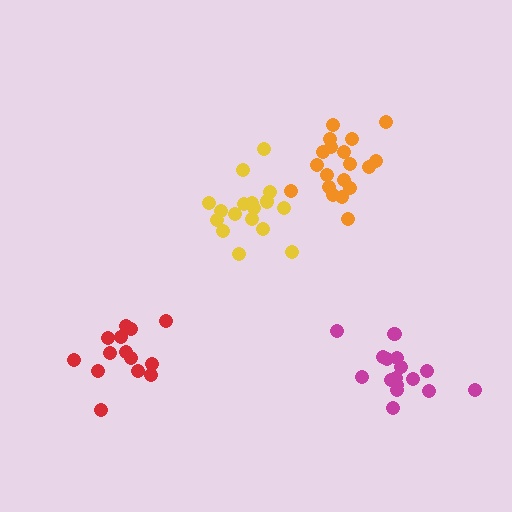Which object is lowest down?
The magenta cluster is bottommost.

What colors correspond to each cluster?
The clusters are colored: magenta, red, yellow, orange.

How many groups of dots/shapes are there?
There are 4 groups.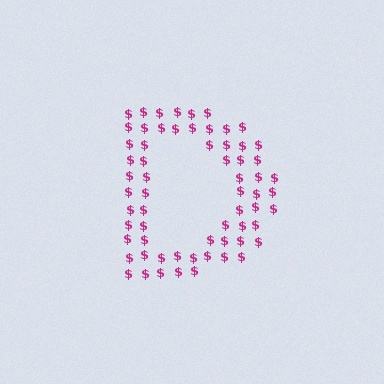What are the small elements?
The small elements are dollar signs.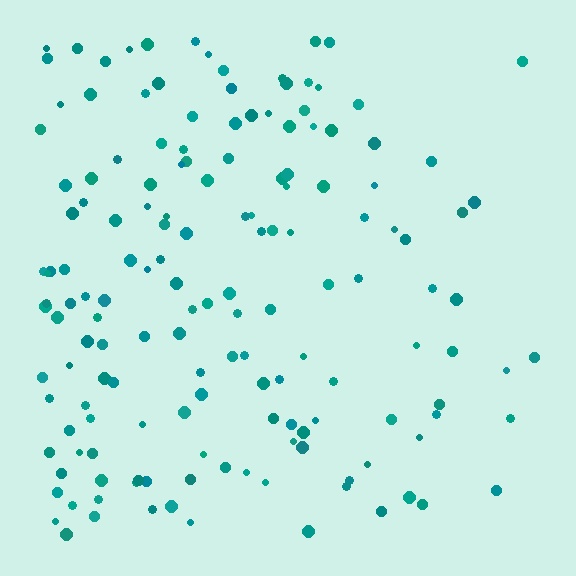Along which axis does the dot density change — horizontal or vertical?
Horizontal.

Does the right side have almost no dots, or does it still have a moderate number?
Still a moderate number, just noticeably fewer than the left.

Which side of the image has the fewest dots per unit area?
The right.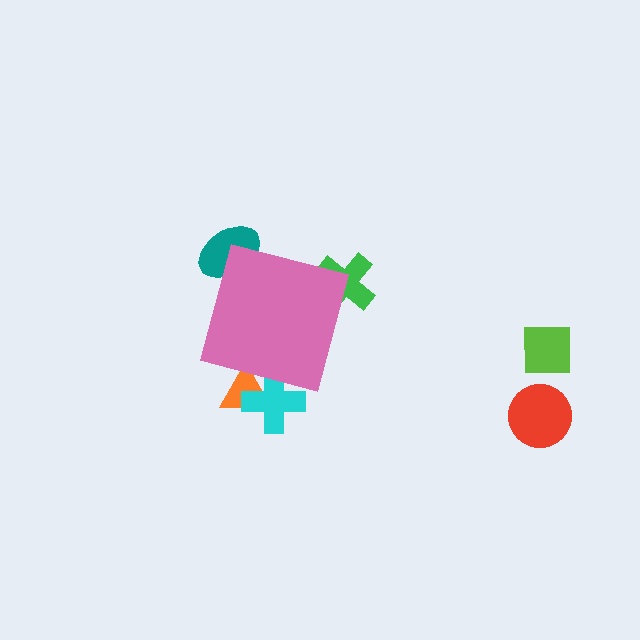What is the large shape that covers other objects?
A pink square.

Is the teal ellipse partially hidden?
Yes, the teal ellipse is partially hidden behind the pink square.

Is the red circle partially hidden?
No, the red circle is fully visible.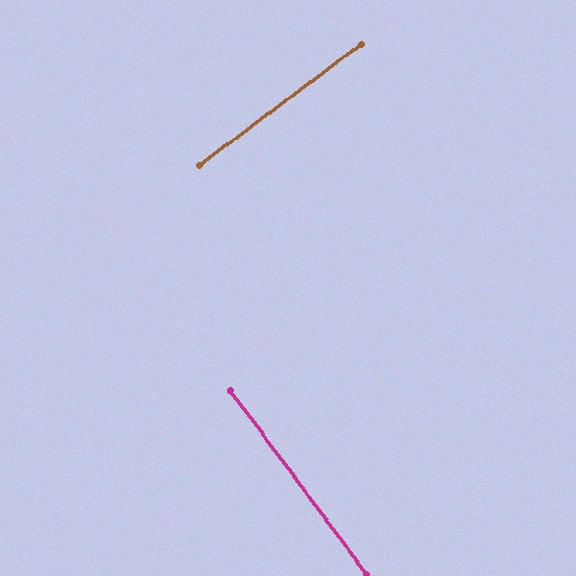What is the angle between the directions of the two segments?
Approximately 90 degrees.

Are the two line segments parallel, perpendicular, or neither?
Perpendicular — they meet at approximately 90°.